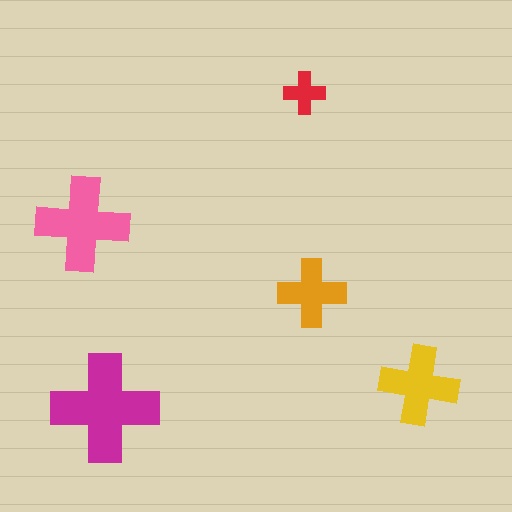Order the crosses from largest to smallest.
the magenta one, the pink one, the yellow one, the orange one, the red one.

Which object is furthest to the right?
The yellow cross is rightmost.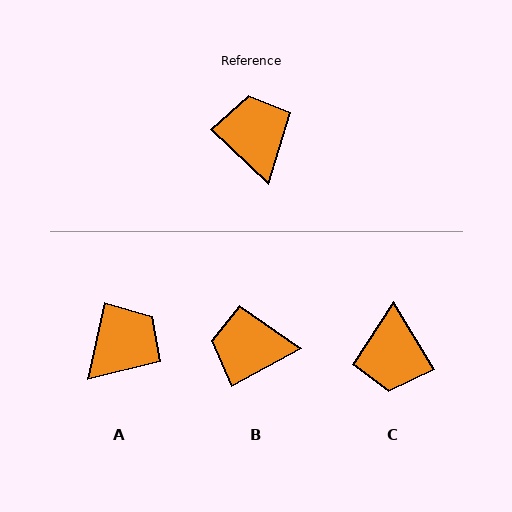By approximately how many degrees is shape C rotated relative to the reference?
Approximately 165 degrees counter-clockwise.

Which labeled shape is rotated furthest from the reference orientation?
C, about 165 degrees away.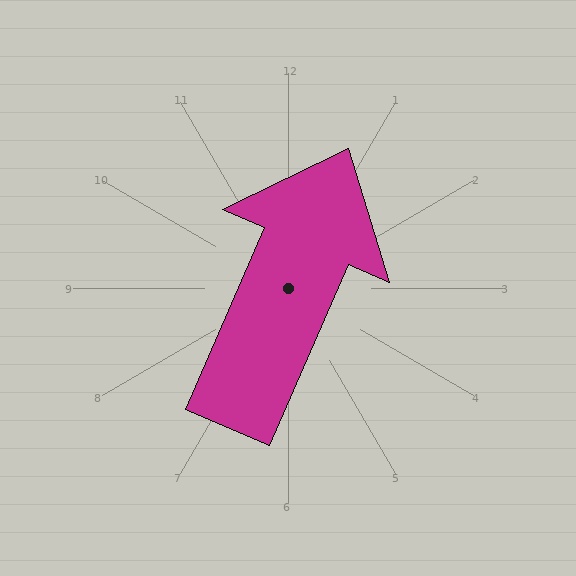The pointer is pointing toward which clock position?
Roughly 1 o'clock.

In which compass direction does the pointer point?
Northeast.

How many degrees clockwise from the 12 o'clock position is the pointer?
Approximately 24 degrees.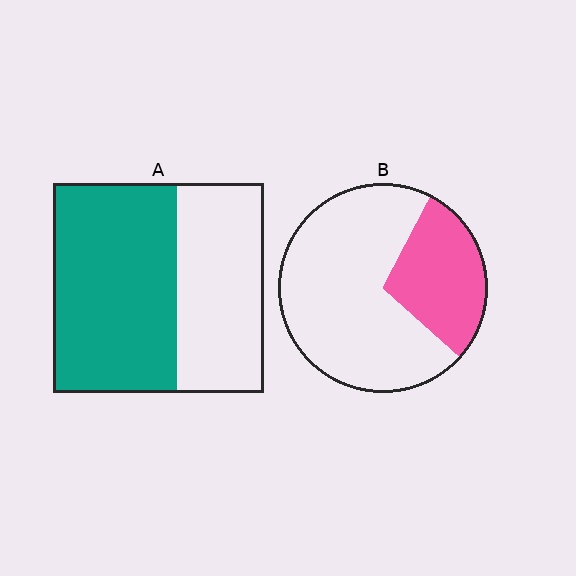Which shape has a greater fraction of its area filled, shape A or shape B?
Shape A.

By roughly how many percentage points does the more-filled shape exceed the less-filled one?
By roughly 30 percentage points (A over B).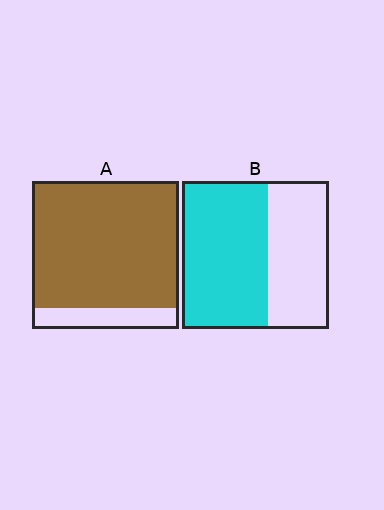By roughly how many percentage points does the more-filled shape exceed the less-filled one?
By roughly 25 percentage points (A over B).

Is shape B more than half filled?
Yes.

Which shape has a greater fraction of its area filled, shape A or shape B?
Shape A.